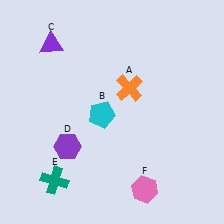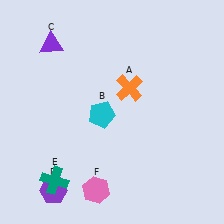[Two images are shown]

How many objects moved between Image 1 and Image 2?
2 objects moved between the two images.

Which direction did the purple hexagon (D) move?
The purple hexagon (D) moved down.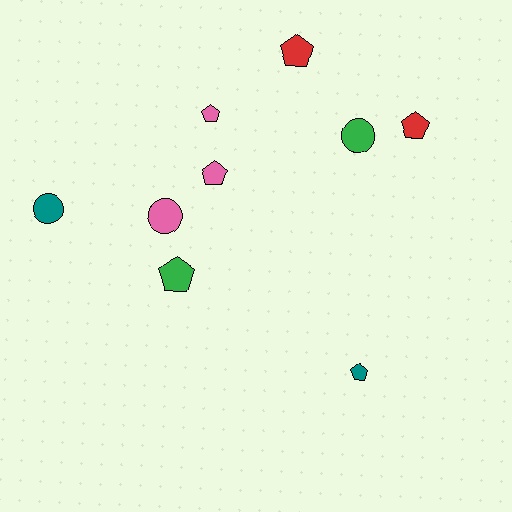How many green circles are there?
There is 1 green circle.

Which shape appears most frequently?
Pentagon, with 6 objects.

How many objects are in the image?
There are 9 objects.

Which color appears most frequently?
Pink, with 3 objects.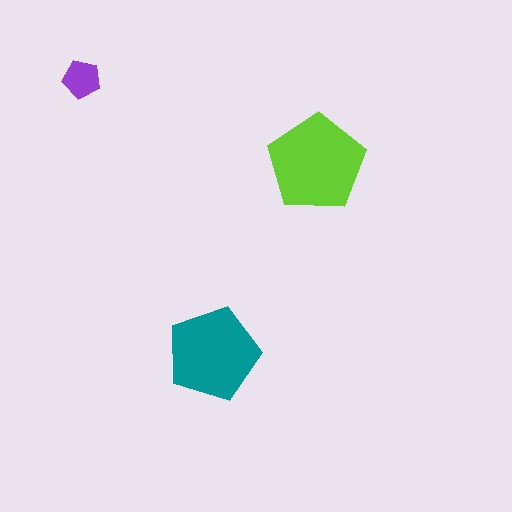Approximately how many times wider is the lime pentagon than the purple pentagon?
About 2.5 times wider.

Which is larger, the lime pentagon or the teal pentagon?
The lime one.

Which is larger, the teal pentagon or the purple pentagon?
The teal one.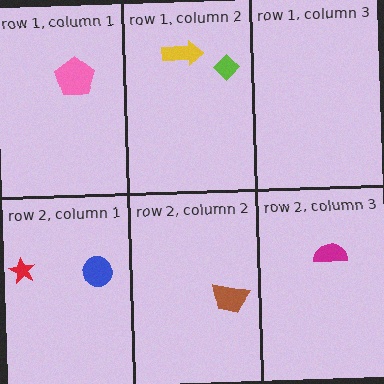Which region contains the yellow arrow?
The row 1, column 2 region.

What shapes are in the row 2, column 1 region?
The red star, the blue circle.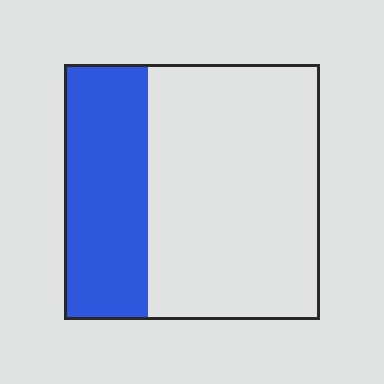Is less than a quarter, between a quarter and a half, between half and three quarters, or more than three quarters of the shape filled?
Between a quarter and a half.